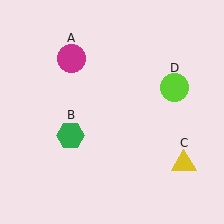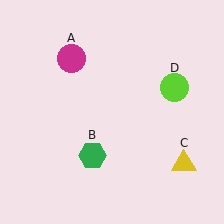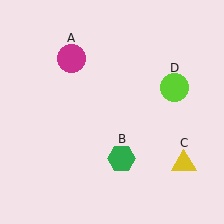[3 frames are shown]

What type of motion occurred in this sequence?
The green hexagon (object B) rotated counterclockwise around the center of the scene.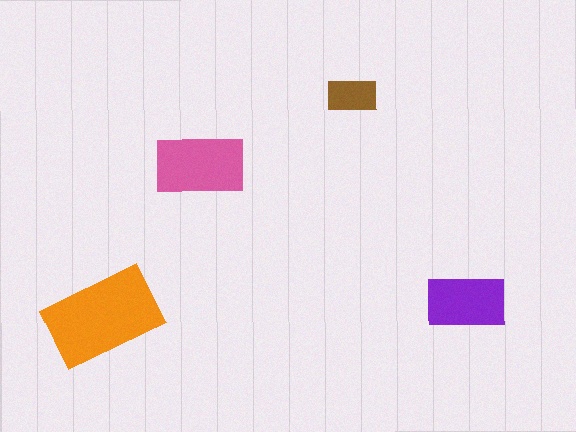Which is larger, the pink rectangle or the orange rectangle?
The orange one.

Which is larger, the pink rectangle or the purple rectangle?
The pink one.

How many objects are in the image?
There are 4 objects in the image.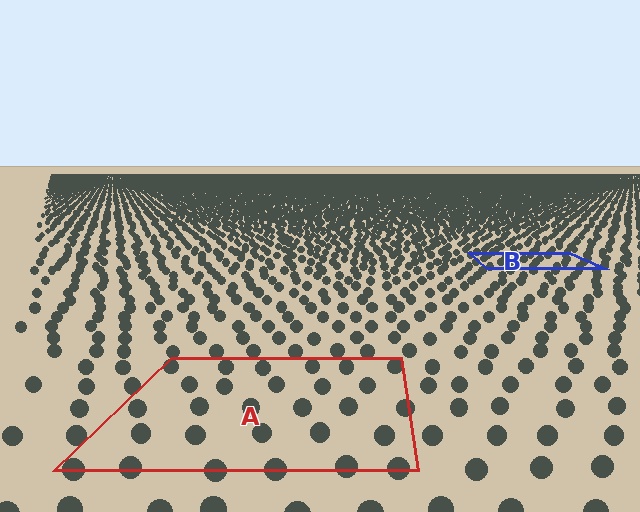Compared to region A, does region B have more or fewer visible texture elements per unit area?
Region B has more texture elements per unit area — they are packed more densely because it is farther away.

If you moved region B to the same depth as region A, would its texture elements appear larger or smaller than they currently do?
They would appear larger. At a closer depth, the same texture elements are projected at a bigger on-screen size.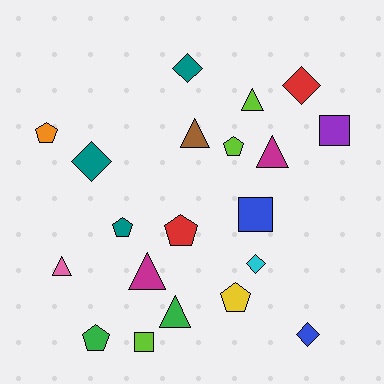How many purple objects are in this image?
There is 1 purple object.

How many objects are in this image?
There are 20 objects.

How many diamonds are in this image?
There are 5 diamonds.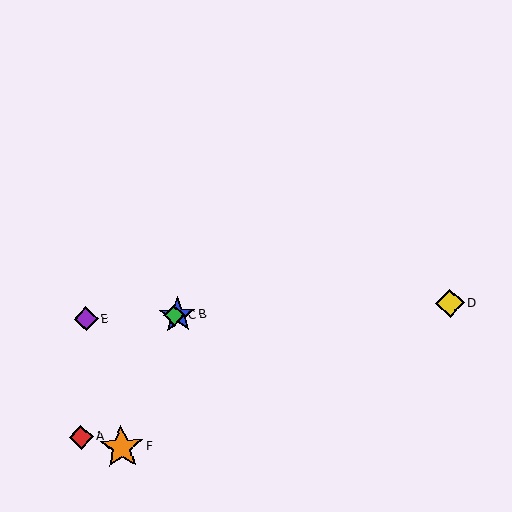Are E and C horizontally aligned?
Yes, both are at y≈319.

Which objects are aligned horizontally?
Objects B, C, D, E are aligned horizontally.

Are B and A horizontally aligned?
No, B is at y≈315 and A is at y≈437.